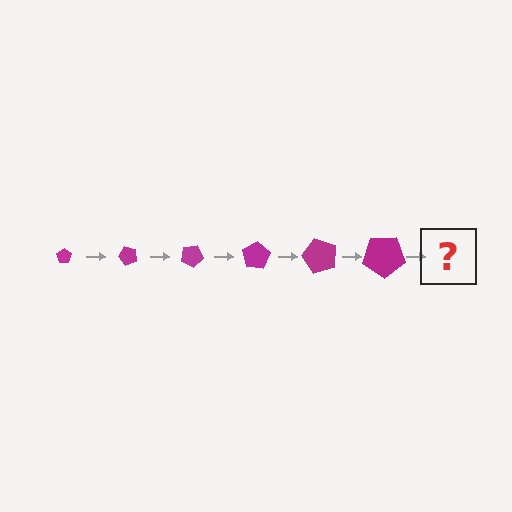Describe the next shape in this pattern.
It should be a pentagon, larger than the previous one and rotated 300 degrees from the start.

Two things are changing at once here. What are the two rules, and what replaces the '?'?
The two rules are that the pentagon grows larger each step and it rotates 50 degrees each step. The '?' should be a pentagon, larger than the previous one and rotated 300 degrees from the start.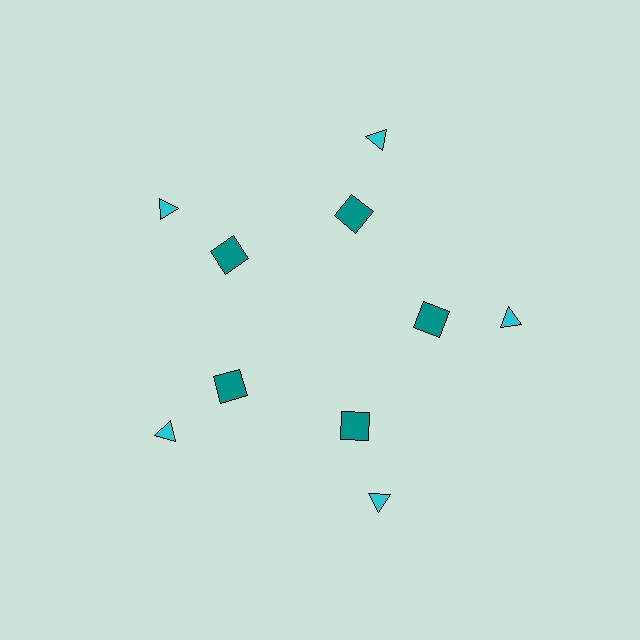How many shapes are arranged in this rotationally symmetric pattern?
There are 10 shapes, arranged in 5 groups of 2.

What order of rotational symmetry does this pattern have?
This pattern has 5-fold rotational symmetry.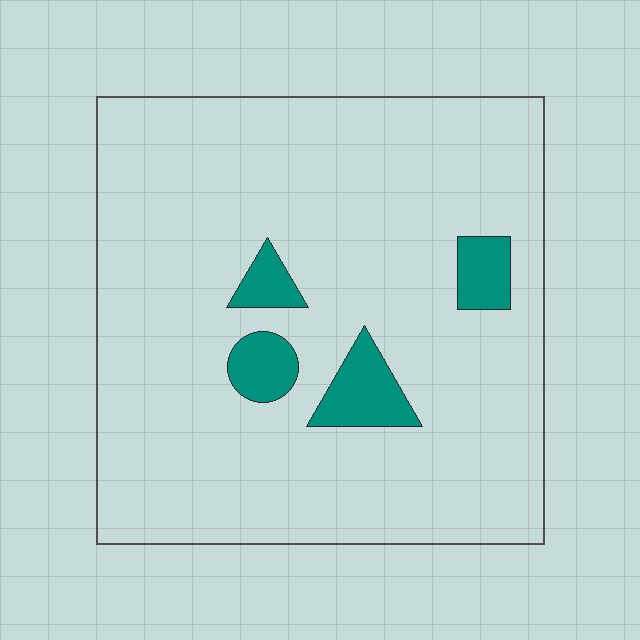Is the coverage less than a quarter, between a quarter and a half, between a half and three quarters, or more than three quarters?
Less than a quarter.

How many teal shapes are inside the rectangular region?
4.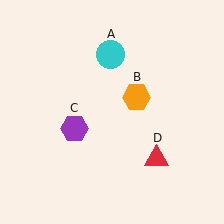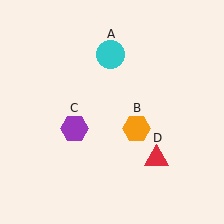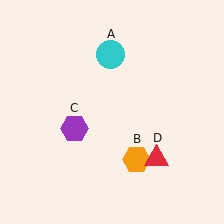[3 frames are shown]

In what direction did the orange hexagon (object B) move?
The orange hexagon (object B) moved down.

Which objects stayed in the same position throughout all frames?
Cyan circle (object A) and purple hexagon (object C) and red triangle (object D) remained stationary.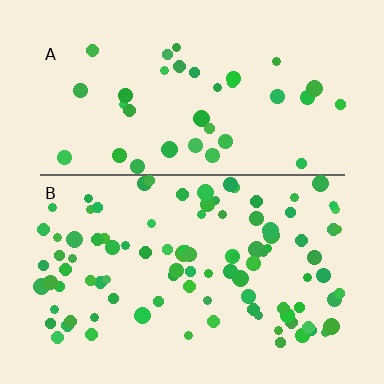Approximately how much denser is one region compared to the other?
Approximately 2.6× — region B over region A.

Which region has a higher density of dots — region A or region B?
B (the bottom).